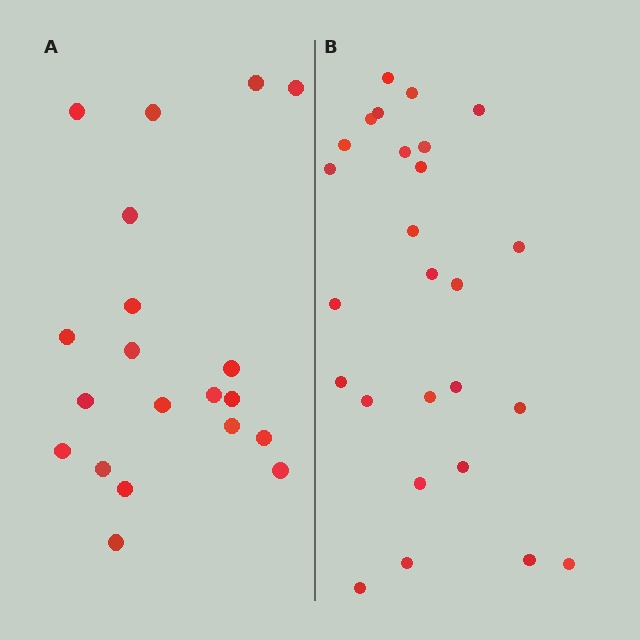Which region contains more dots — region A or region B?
Region B (the right region) has more dots.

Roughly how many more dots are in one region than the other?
Region B has about 6 more dots than region A.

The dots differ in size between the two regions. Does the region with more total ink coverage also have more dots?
No. Region A has more total ink coverage because its dots are larger, but region B actually contains more individual dots. Total area can be misleading — the number of items is what matters here.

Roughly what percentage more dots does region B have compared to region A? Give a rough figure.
About 30% more.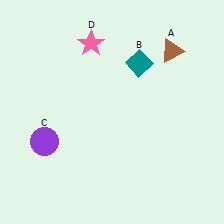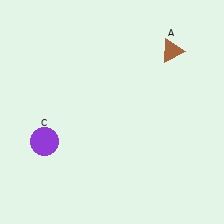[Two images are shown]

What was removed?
The teal diamond (B), the pink star (D) were removed in Image 2.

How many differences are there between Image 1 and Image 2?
There are 2 differences between the two images.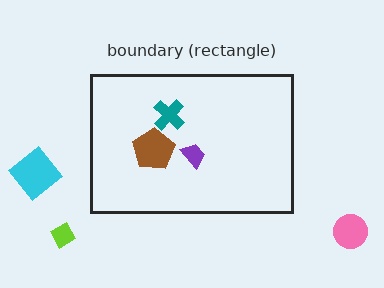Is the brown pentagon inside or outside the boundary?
Inside.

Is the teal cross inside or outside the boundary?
Inside.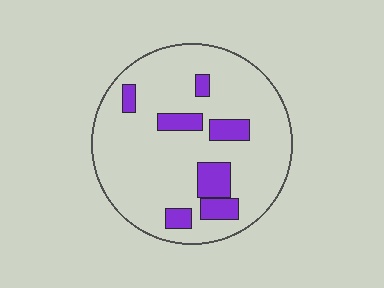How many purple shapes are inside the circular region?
7.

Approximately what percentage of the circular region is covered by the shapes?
Approximately 15%.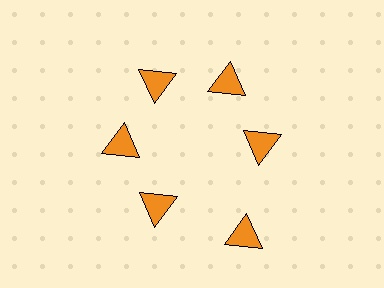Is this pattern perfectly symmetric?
No. The 6 orange triangles are arranged in a ring, but one element near the 5 o'clock position is pushed outward from the center, breaking the 6-fold rotational symmetry.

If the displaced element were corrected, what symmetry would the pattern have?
It would have 6-fold rotational symmetry — the pattern would map onto itself every 60 degrees.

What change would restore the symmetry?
The symmetry would be restored by moving it inward, back onto the ring so that all 6 triangles sit at equal angles and equal distance from the center.